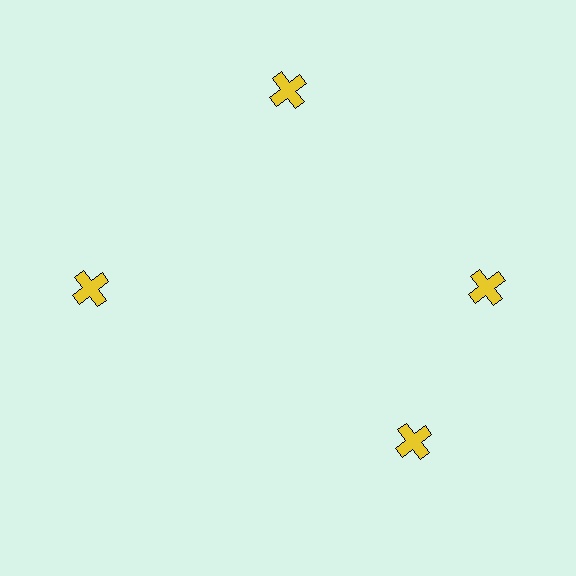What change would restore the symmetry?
The symmetry would be restored by rotating it back into even spacing with its neighbors so that all 4 crosses sit at equal angles and equal distance from the center.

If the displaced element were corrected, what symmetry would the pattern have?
It would have 4-fold rotational symmetry — the pattern would map onto itself every 90 degrees.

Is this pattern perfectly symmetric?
No. The 4 yellow crosses are arranged in a ring, but one element near the 6 o'clock position is rotated out of alignment along the ring, breaking the 4-fold rotational symmetry.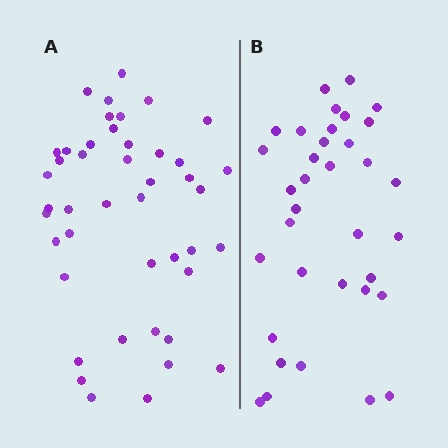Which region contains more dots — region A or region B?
Region A (the left region) has more dots.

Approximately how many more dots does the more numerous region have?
Region A has roughly 8 or so more dots than region B.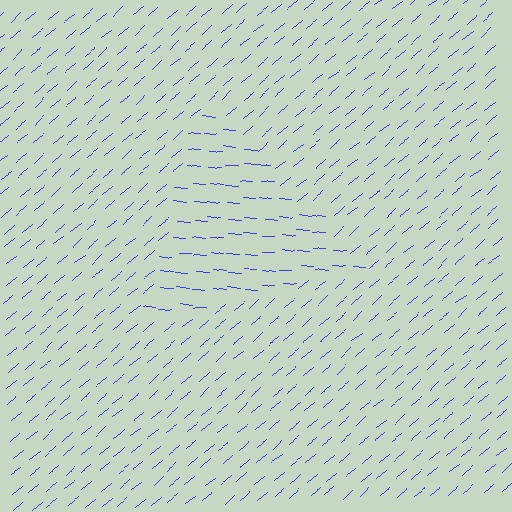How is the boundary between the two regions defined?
The boundary is defined purely by a change in line orientation (approximately 45 degrees difference). All lines are the same color and thickness.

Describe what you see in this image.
The image is filled with small blue line segments. A triangle region in the image has lines oriented differently from the surrounding lines, creating a visible texture boundary.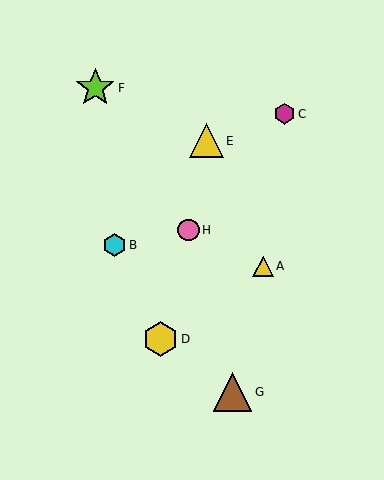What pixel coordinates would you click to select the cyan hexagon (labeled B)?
Click at (115, 245) to select the cyan hexagon B.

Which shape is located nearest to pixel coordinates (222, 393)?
The brown triangle (labeled G) at (233, 392) is nearest to that location.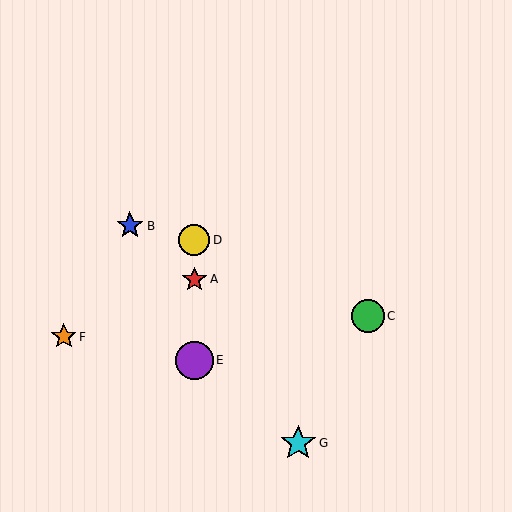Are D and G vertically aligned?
No, D is at x≈194 and G is at x≈298.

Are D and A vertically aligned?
Yes, both are at x≈194.